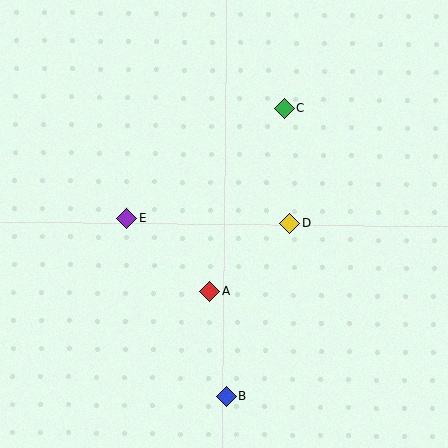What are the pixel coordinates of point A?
Point A is at (210, 291).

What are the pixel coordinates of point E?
Point E is at (127, 218).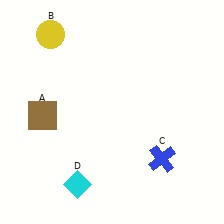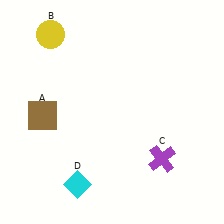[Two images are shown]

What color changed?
The cross (C) changed from blue in Image 1 to purple in Image 2.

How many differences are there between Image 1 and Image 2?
There is 1 difference between the two images.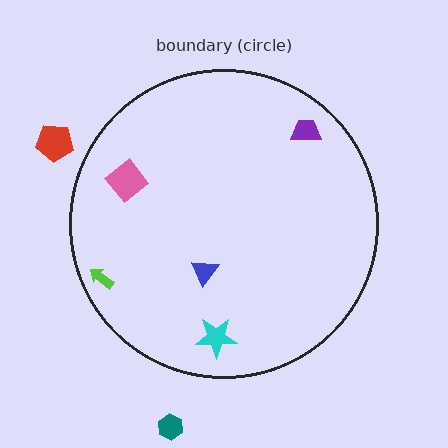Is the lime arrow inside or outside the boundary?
Inside.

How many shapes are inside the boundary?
5 inside, 2 outside.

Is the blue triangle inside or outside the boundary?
Inside.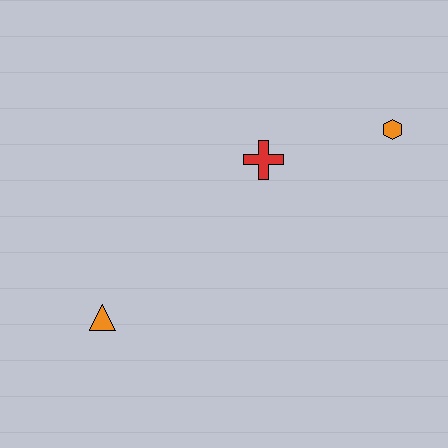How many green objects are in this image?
There are no green objects.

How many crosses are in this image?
There is 1 cross.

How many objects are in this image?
There are 3 objects.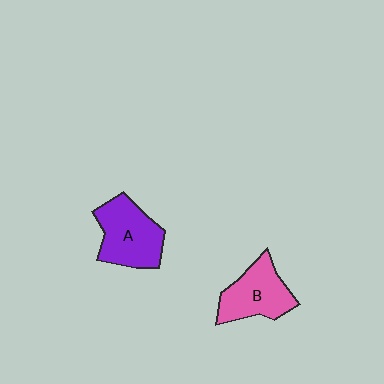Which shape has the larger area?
Shape A (purple).